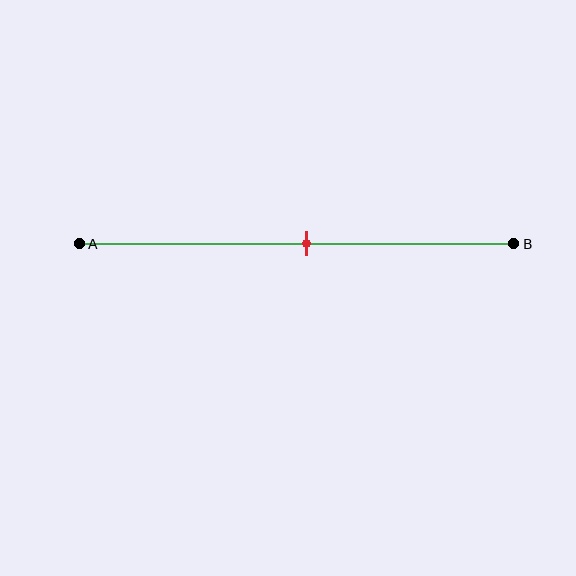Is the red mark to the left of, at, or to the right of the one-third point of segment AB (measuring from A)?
The red mark is to the right of the one-third point of segment AB.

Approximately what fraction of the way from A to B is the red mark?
The red mark is approximately 50% of the way from A to B.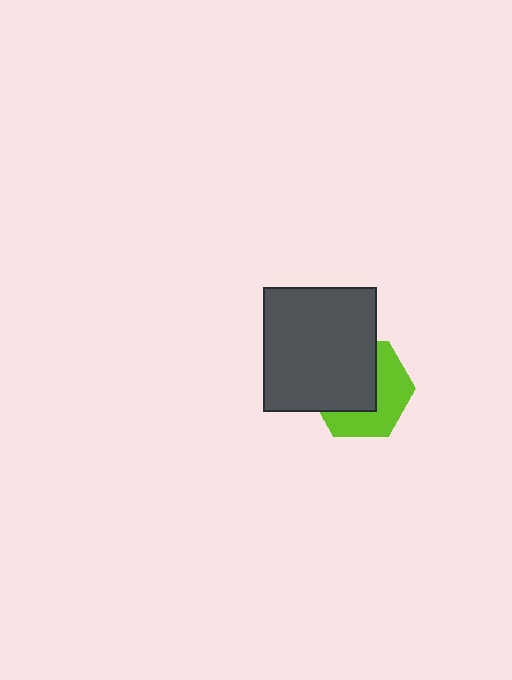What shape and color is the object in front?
The object in front is a dark gray rectangle.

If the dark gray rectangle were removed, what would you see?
You would see the complete lime hexagon.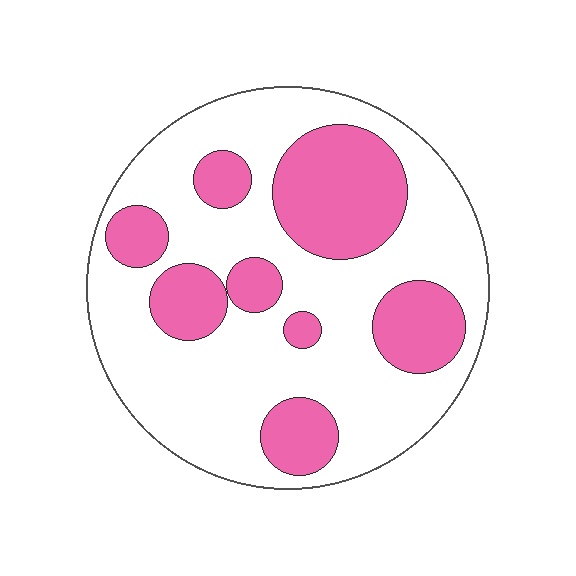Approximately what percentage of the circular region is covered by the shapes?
Approximately 30%.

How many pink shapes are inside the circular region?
8.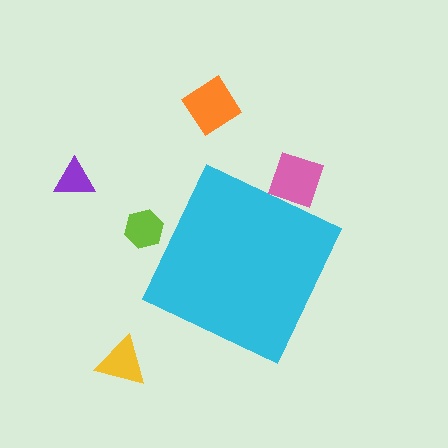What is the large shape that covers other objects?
A cyan diamond.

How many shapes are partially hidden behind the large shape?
2 shapes are partially hidden.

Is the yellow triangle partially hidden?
No, the yellow triangle is fully visible.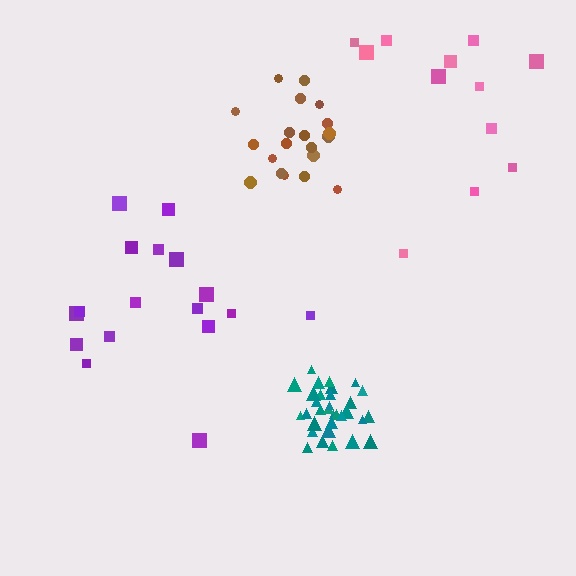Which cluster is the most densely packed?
Teal.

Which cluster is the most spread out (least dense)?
Pink.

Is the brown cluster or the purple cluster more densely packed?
Brown.